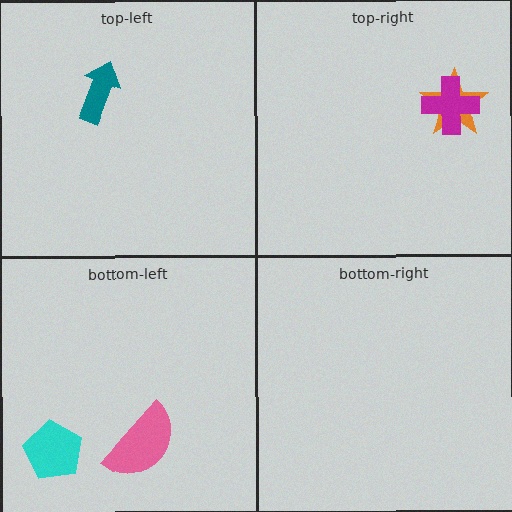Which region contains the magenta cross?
The top-right region.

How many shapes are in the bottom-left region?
2.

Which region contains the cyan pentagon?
The bottom-left region.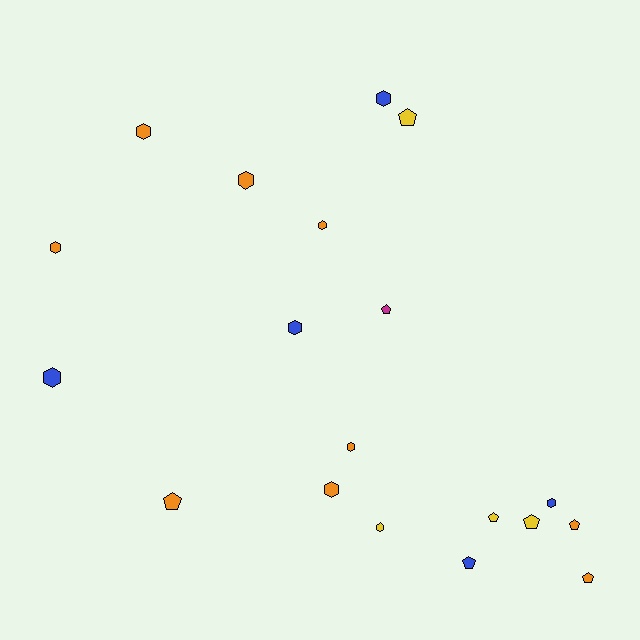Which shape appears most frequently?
Hexagon, with 11 objects.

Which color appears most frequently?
Orange, with 9 objects.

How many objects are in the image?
There are 19 objects.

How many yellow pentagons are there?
There are 3 yellow pentagons.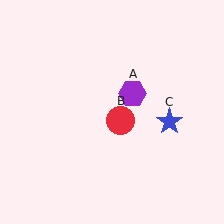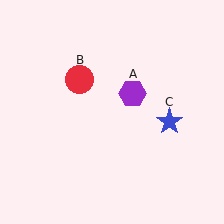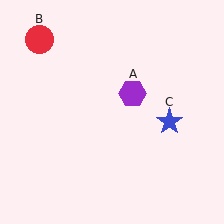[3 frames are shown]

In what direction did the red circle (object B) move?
The red circle (object B) moved up and to the left.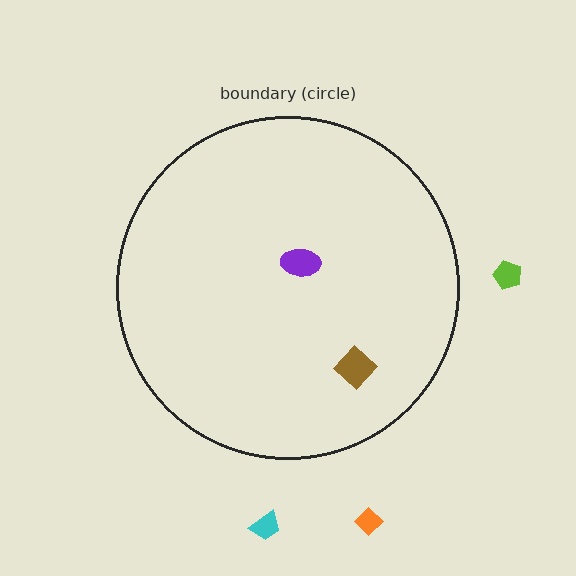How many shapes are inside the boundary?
2 inside, 3 outside.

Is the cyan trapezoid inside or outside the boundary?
Outside.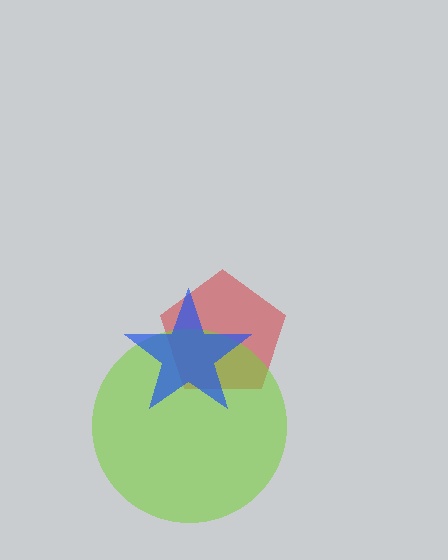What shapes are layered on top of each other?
The layered shapes are: a red pentagon, a lime circle, a blue star.